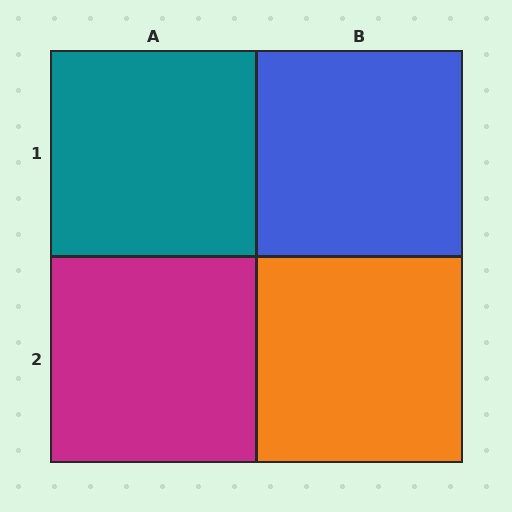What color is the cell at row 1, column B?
Blue.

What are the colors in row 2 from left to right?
Magenta, orange.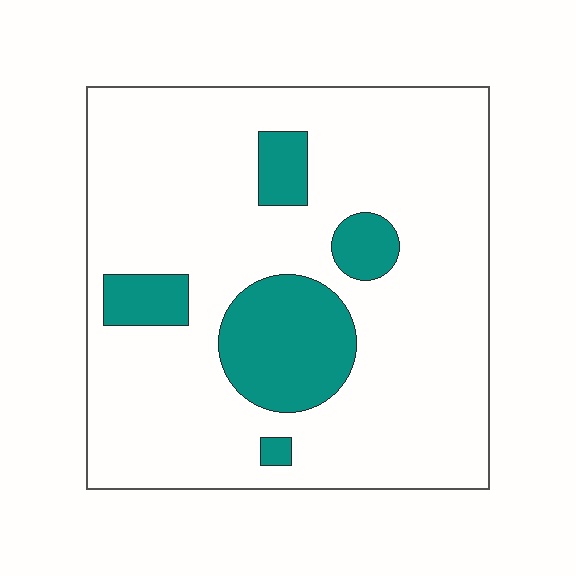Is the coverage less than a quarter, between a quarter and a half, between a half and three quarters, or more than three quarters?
Less than a quarter.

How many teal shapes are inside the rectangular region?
5.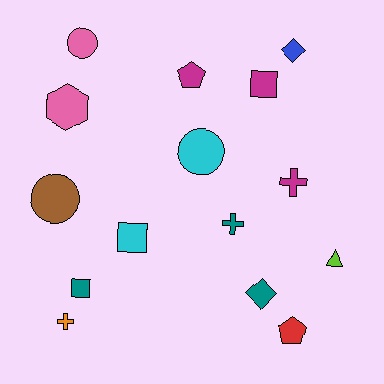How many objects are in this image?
There are 15 objects.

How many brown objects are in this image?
There is 1 brown object.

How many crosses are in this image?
There are 3 crosses.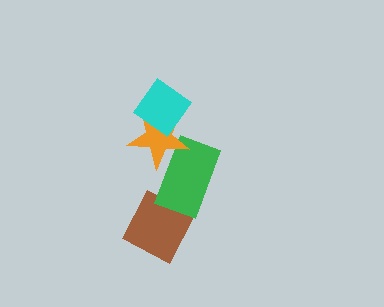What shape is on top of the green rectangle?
The orange star is on top of the green rectangle.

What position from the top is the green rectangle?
The green rectangle is 3rd from the top.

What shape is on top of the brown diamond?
The green rectangle is on top of the brown diamond.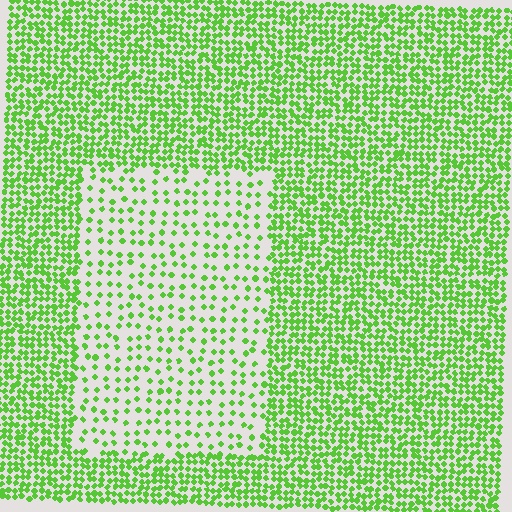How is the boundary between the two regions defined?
The boundary is defined by a change in element density (approximately 2.5x ratio). All elements are the same color, size, and shape.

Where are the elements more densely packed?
The elements are more densely packed outside the rectangle boundary.